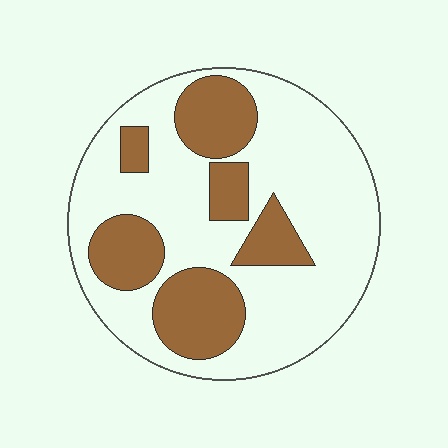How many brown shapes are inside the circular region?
6.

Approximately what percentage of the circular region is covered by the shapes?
Approximately 30%.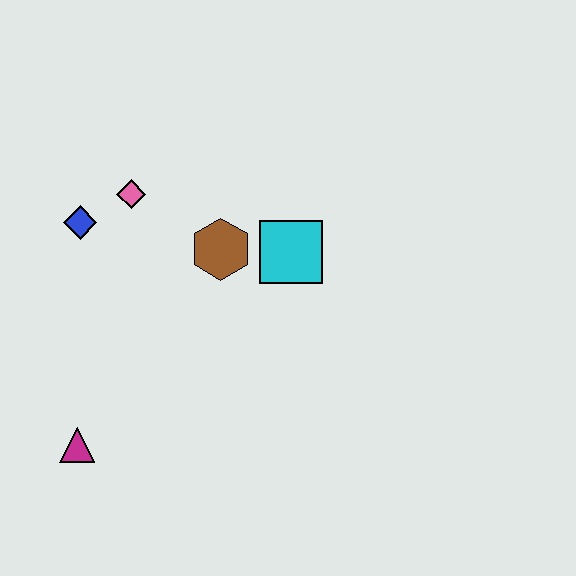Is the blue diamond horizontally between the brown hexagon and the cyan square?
No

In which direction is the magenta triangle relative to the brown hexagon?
The magenta triangle is below the brown hexagon.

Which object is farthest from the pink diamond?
The magenta triangle is farthest from the pink diamond.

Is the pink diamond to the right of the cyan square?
No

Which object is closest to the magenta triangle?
The blue diamond is closest to the magenta triangle.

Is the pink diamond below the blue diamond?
No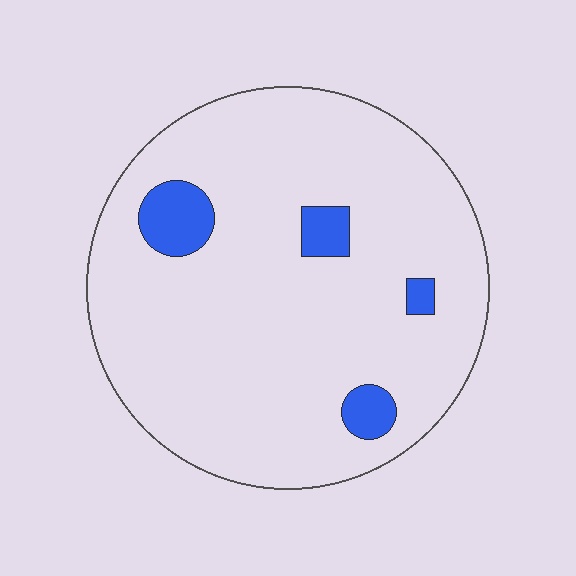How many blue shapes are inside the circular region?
4.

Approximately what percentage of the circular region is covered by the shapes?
Approximately 10%.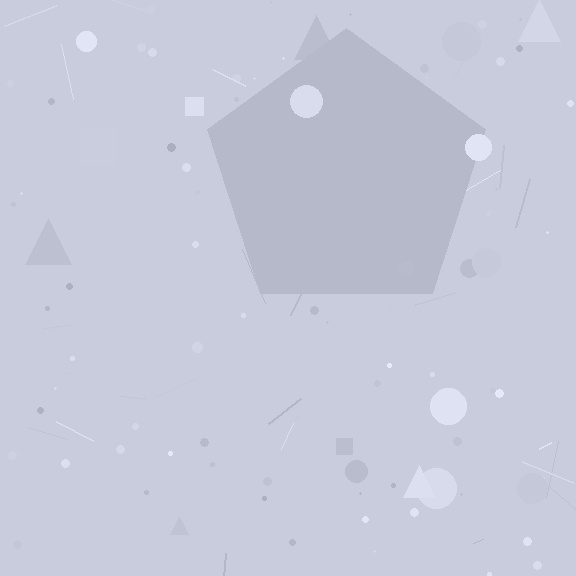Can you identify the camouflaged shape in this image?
The camouflaged shape is a pentagon.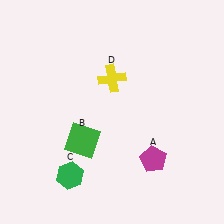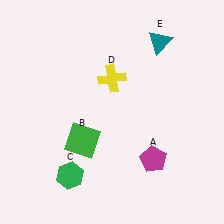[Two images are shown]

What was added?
A teal triangle (E) was added in Image 2.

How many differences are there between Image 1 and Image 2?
There is 1 difference between the two images.